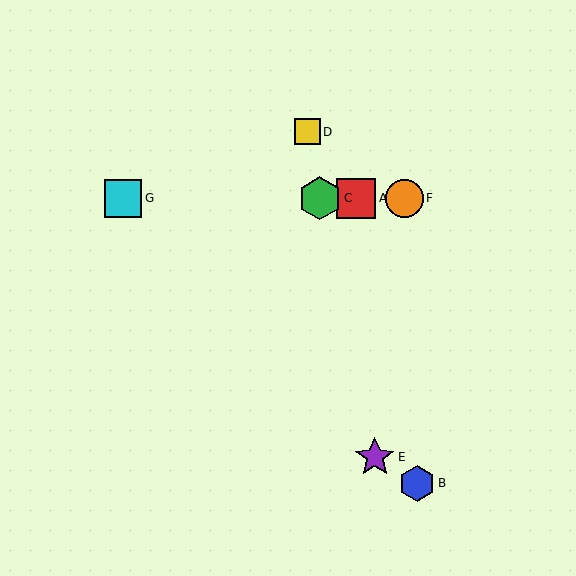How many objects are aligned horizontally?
4 objects (A, C, F, G) are aligned horizontally.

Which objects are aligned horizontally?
Objects A, C, F, G are aligned horizontally.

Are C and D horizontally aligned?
No, C is at y≈198 and D is at y≈132.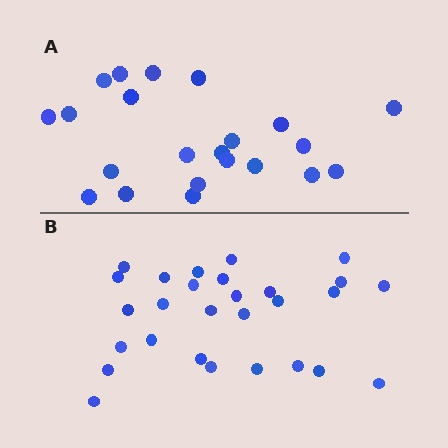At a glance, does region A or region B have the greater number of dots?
Region B (the bottom region) has more dots.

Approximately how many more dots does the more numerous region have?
Region B has about 6 more dots than region A.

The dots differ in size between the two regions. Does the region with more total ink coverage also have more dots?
No. Region A has more total ink coverage because its dots are larger, but region B actually contains more individual dots. Total area can be misleading — the number of items is what matters here.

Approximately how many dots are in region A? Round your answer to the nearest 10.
About 20 dots. (The exact count is 22, which rounds to 20.)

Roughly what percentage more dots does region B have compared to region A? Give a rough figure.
About 25% more.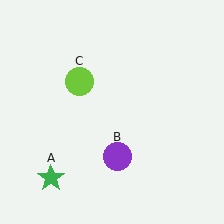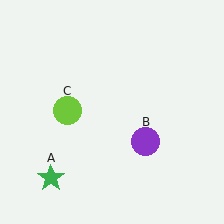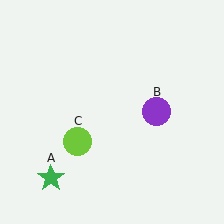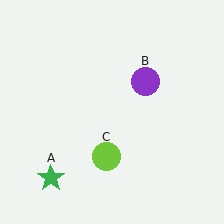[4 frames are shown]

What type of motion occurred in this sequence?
The purple circle (object B), lime circle (object C) rotated counterclockwise around the center of the scene.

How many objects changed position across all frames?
2 objects changed position: purple circle (object B), lime circle (object C).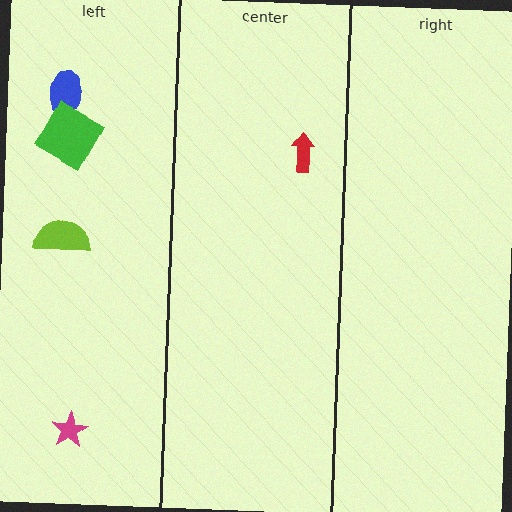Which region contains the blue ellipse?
The left region.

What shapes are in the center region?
The red arrow.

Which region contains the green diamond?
The left region.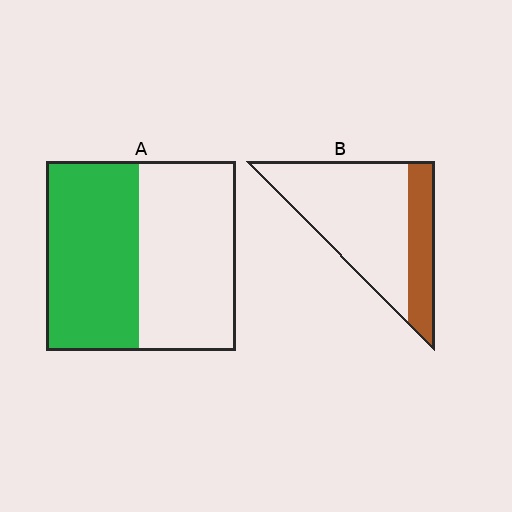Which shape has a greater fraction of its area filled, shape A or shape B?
Shape A.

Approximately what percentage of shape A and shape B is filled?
A is approximately 50% and B is approximately 25%.